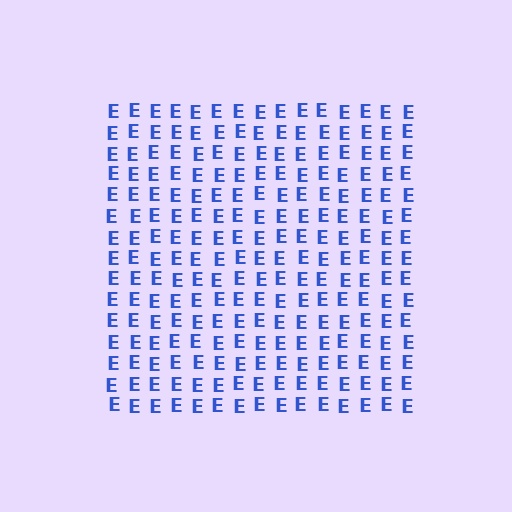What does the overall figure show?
The overall figure shows a square.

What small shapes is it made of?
It is made of small letter E's.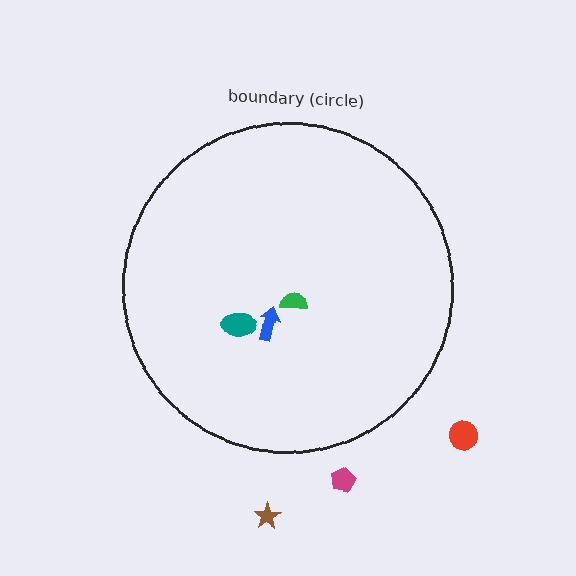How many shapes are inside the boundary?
3 inside, 3 outside.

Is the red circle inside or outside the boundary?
Outside.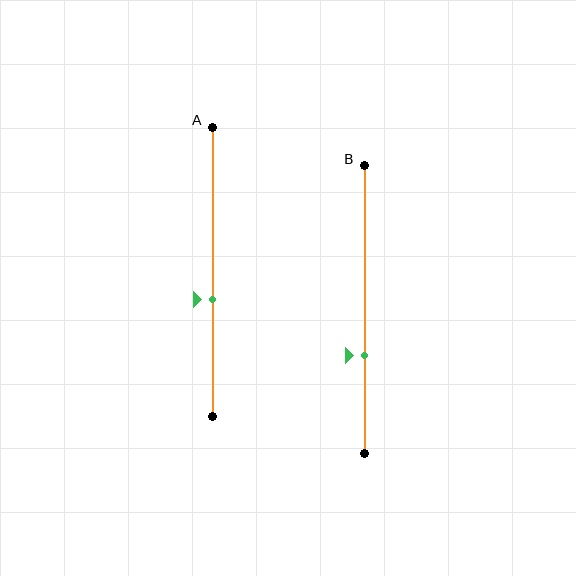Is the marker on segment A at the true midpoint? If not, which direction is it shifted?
No, the marker on segment A is shifted downward by about 9% of the segment length.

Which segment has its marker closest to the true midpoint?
Segment A has its marker closest to the true midpoint.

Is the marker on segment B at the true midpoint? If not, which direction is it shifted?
No, the marker on segment B is shifted downward by about 16% of the segment length.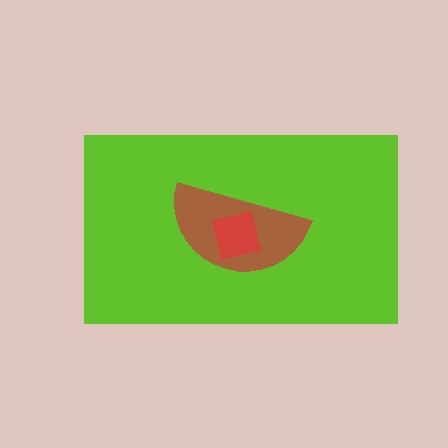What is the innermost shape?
The red square.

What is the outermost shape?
The lime rectangle.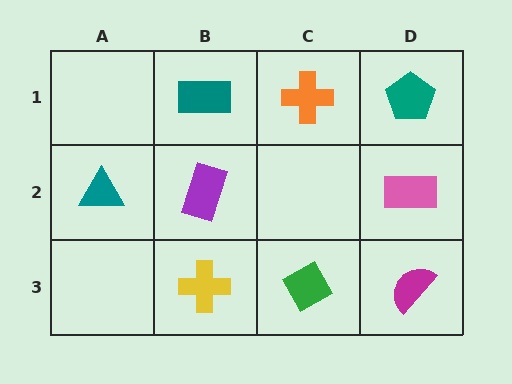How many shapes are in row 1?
3 shapes.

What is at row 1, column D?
A teal pentagon.